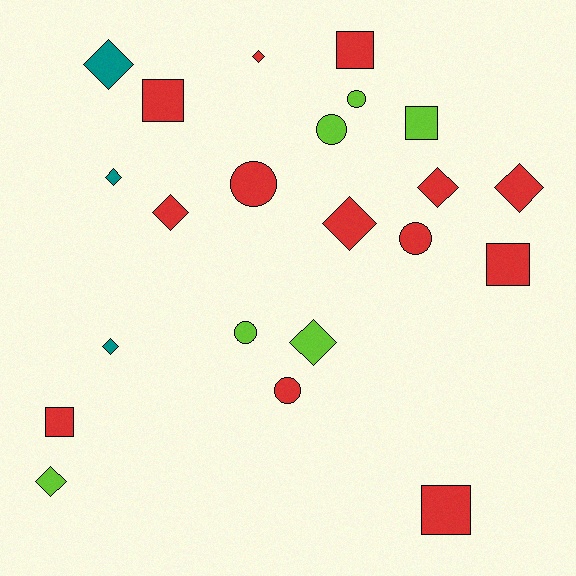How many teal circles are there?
There are no teal circles.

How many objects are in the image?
There are 22 objects.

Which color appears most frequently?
Red, with 13 objects.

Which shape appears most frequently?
Diamond, with 10 objects.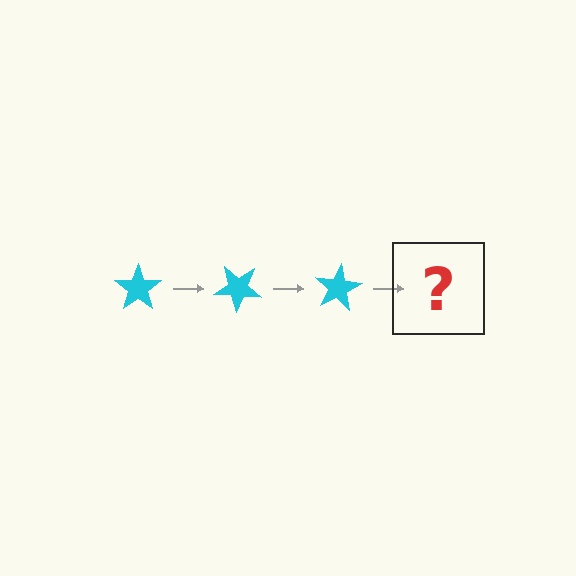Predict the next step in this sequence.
The next step is a cyan star rotated 120 degrees.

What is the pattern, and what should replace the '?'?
The pattern is that the star rotates 40 degrees each step. The '?' should be a cyan star rotated 120 degrees.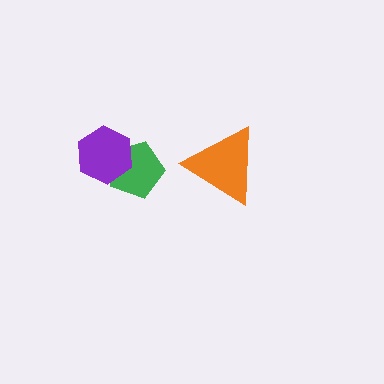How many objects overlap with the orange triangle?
0 objects overlap with the orange triangle.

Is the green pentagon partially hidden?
Yes, it is partially covered by another shape.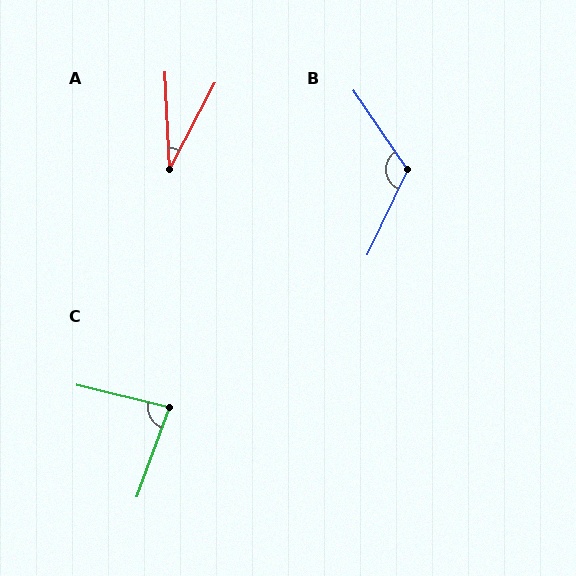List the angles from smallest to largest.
A (31°), C (84°), B (120°).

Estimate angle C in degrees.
Approximately 84 degrees.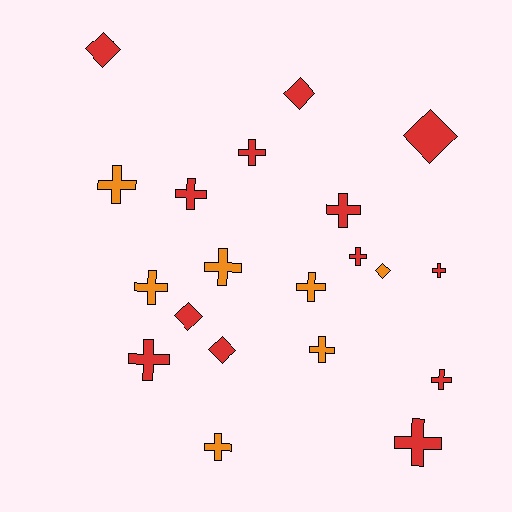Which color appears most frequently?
Red, with 13 objects.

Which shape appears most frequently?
Cross, with 14 objects.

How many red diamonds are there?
There are 5 red diamonds.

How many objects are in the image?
There are 20 objects.